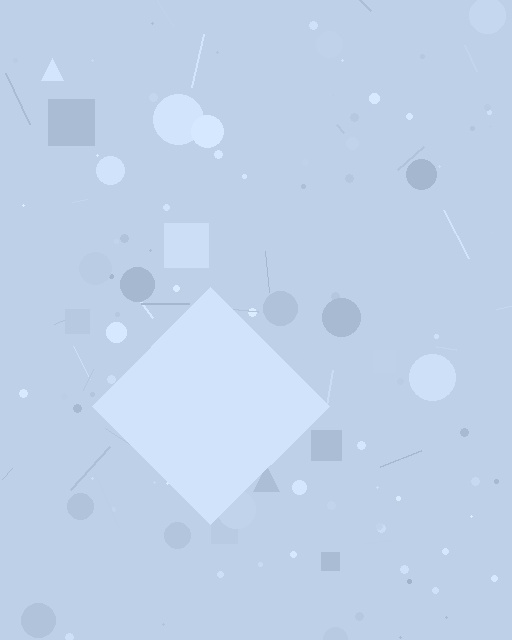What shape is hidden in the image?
A diamond is hidden in the image.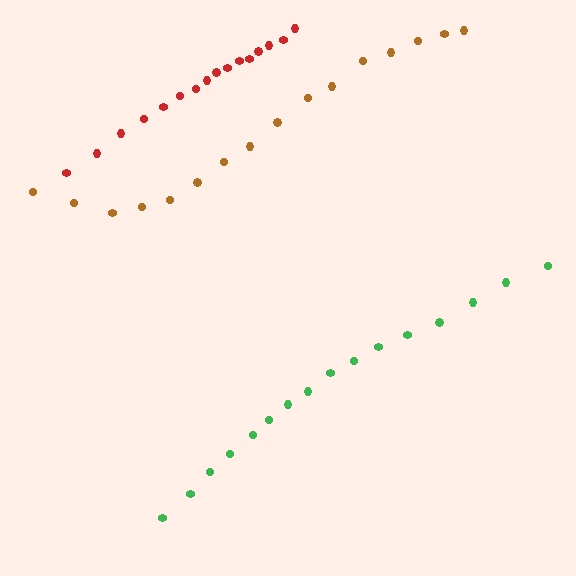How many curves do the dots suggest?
There are 3 distinct paths.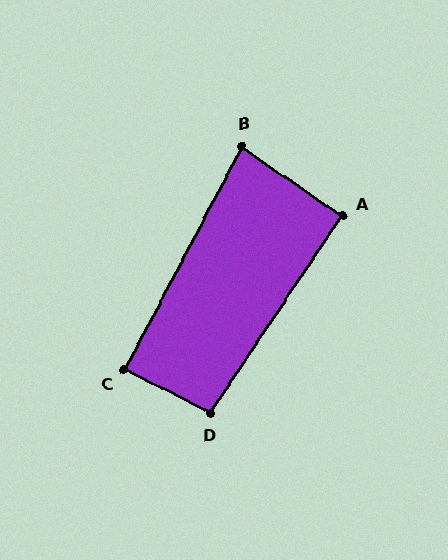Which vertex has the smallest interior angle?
B, at approximately 83 degrees.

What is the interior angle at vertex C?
Approximately 89 degrees (approximately right).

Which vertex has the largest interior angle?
D, at approximately 97 degrees.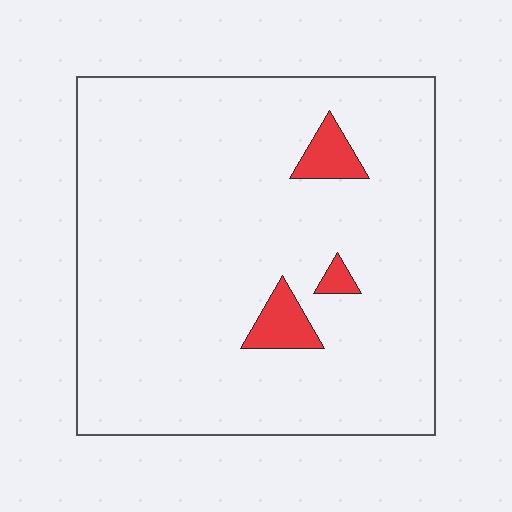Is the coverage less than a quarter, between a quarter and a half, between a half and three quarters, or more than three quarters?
Less than a quarter.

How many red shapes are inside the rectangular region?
3.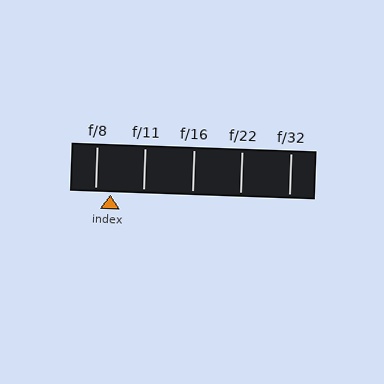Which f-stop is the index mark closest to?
The index mark is closest to f/8.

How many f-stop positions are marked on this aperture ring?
There are 5 f-stop positions marked.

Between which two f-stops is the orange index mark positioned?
The index mark is between f/8 and f/11.